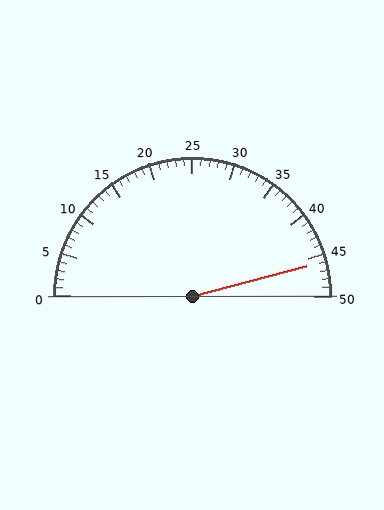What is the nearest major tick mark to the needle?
The nearest major tick mark is 45.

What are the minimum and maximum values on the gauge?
The gauge ranges from 0 to 50.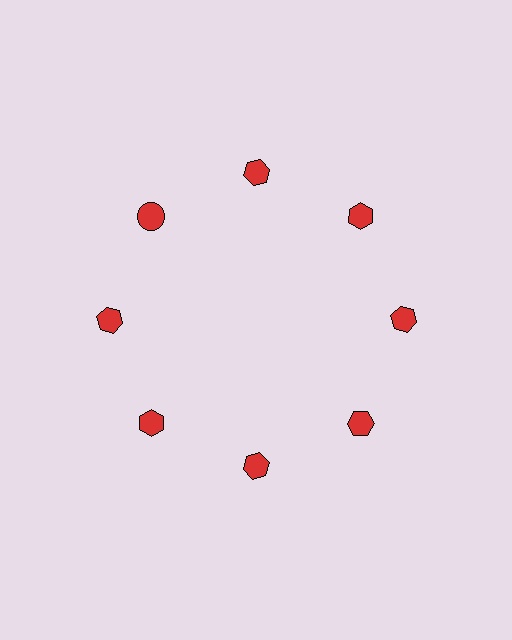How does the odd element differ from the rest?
It has a different shape: circle instead of hexagon.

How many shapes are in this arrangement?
There are 8 shapes arranged in a ring pattern.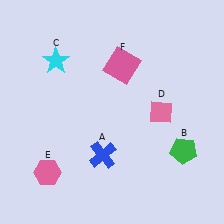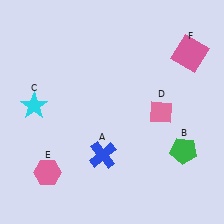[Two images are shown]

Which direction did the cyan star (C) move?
The cyan star (C) moved down.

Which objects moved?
The objects that moved are: the cyan star (C), the pink square (F).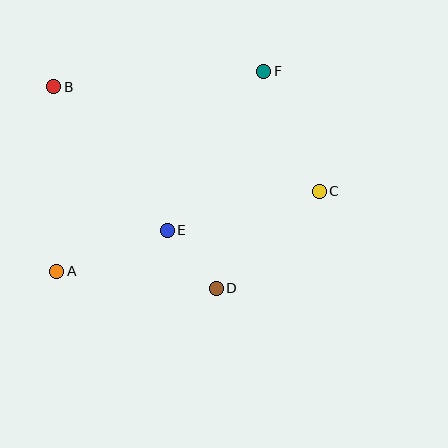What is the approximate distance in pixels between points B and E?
The distance between B and E is approximately 183 pixels.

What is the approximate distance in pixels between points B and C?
The distance between B and C is approximately 285 pixels.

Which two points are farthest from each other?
Points A and F are farthest from each other.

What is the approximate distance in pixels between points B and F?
The distance between B and F is approximately 211 pixels.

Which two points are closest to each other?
Points D and E are closest to each other.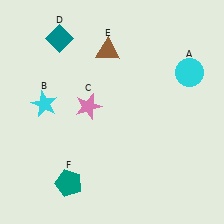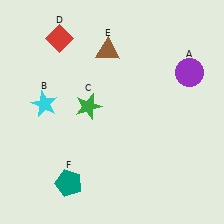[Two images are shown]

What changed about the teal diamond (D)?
In Image 1, D is teal. In Image 2, it changed to red.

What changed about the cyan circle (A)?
In Image 1, A is cyan. In Image 2, it changed to purple.